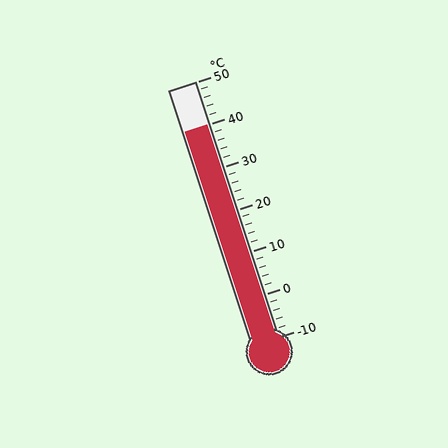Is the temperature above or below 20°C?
The temperature is above 20°C.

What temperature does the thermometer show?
The thermometer shows approximately 40°C.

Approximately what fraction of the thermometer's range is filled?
The thermometer is filled to approximately 85% of its range.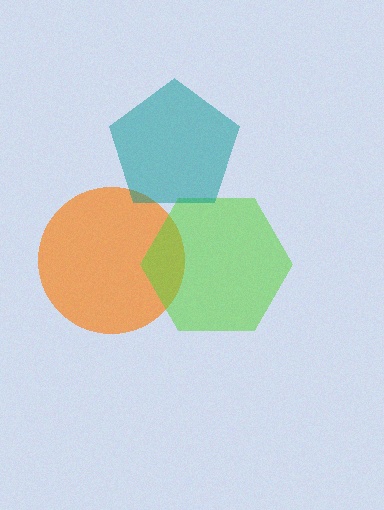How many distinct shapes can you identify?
There are 3 distinct shapes: an orange circle, a lime hexagon, a teal pentagon.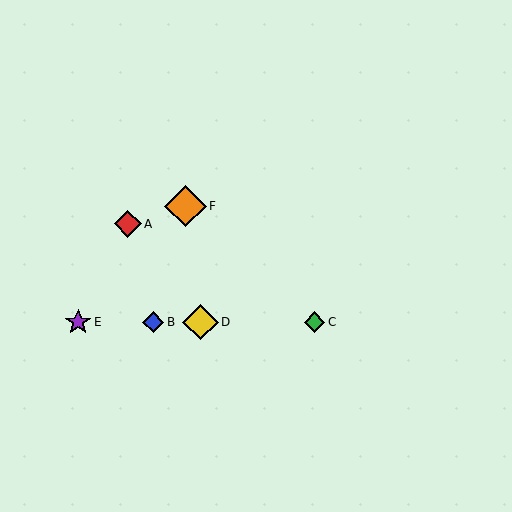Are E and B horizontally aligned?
Yes, both are at y≈322.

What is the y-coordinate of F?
Object F is at y≈206.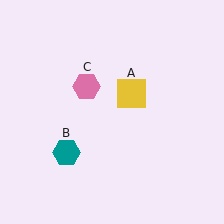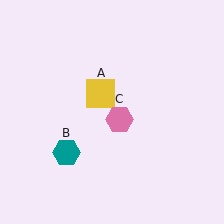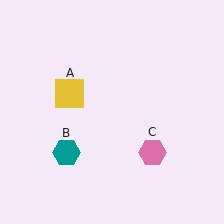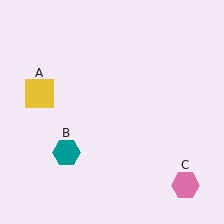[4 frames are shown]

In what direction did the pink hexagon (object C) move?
The pink hexagon (object C) moved down and to the right.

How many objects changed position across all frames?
2 objects changed position: yellow square (object A), pink hexagon (object C).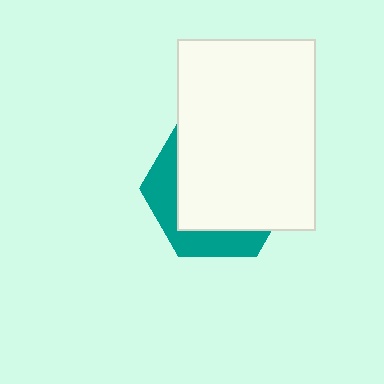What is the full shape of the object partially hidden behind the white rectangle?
The partially hidden object is a teal hexagon.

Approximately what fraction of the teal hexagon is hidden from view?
Roughly 70% of the teal hexagon is hidden behind the white rectangle.